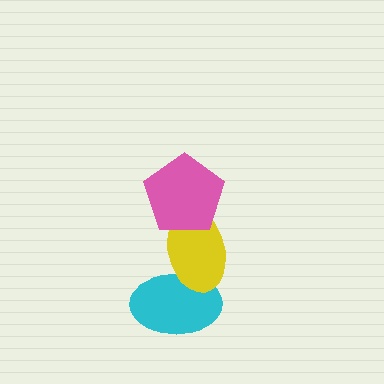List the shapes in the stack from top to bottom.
From top to bottom: the pink pentagon, the yellow ellipse, the cyan ellipse.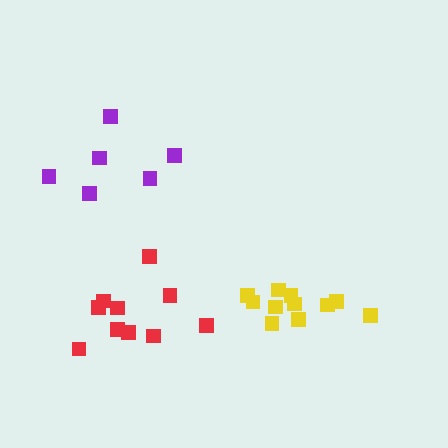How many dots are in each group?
Group 1: 11 dots, Group 2: 10 dots, Group 3: 6 dots (27 total).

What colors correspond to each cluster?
The clusters are colored: yellow, red, purple.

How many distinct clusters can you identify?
There are 3 distinct clusters.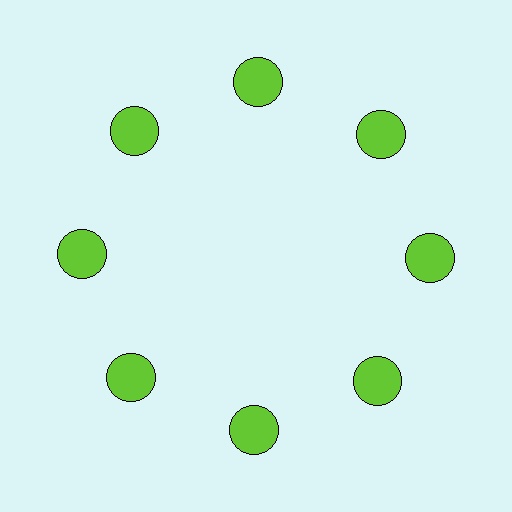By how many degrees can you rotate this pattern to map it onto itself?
The pattern maps onto itself every 45 degrees of rotation.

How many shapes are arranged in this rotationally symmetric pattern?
There are 8 shapes, arranged in 8 groups of 1.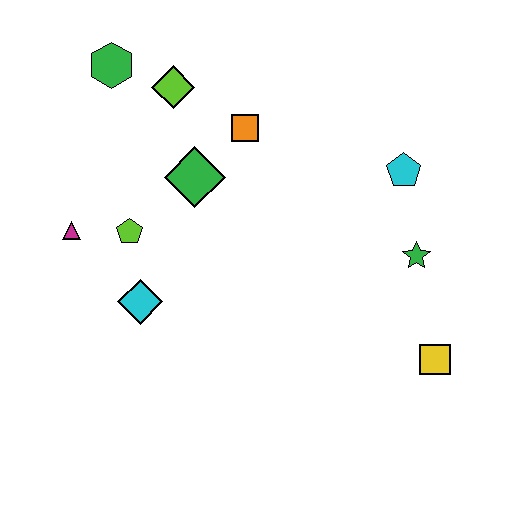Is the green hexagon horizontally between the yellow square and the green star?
No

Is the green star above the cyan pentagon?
No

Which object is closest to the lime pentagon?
The magenta triangle is closest to the lime pentagon.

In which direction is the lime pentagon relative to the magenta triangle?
The lime pentagon is to the right of the magenta triangle.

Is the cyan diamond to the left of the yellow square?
Yes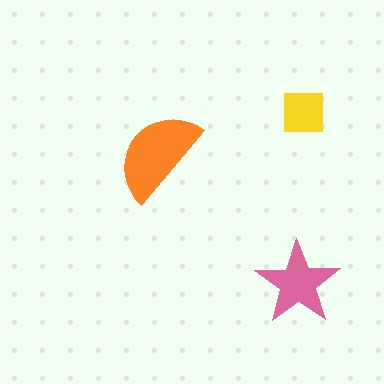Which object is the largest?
The orange semicircle.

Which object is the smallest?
The yellow square.